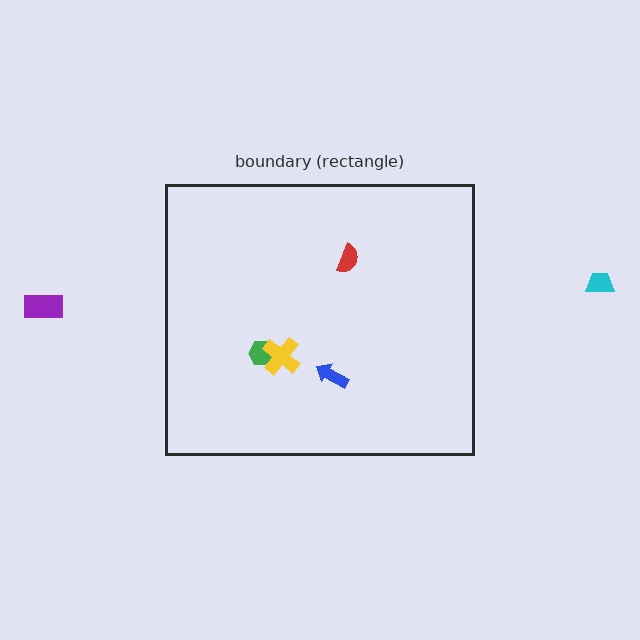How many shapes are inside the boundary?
4 inside, 2 outside.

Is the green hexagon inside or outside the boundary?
Inside.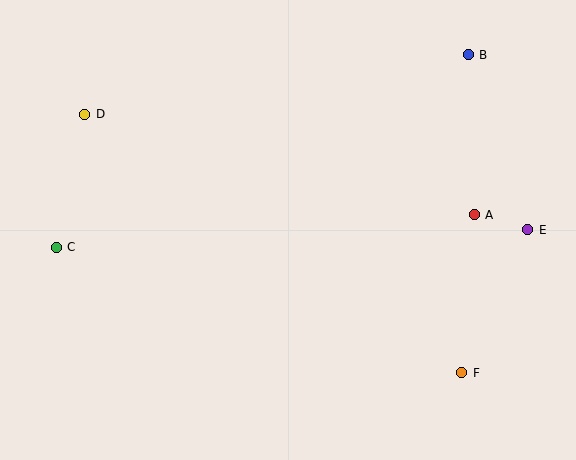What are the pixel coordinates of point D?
Point D is at (85, 114).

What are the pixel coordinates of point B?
Point B is at (468, 55).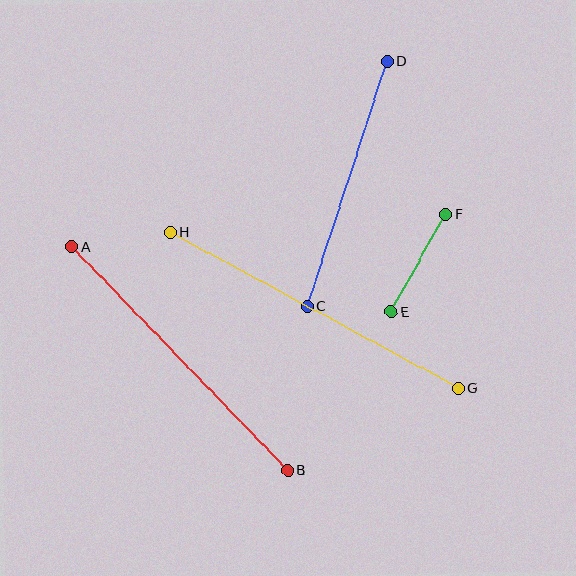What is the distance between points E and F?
The distance is approximately 112 pixels.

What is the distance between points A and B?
The distance is approximately 311 pixels.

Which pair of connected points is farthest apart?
Points G and H are farthest apart.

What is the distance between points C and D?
The distance is approximately 257 pixels.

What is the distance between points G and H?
The distance is approximately 327 pixels.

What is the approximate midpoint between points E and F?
The midpoint is at approximately (418, 263) pixels.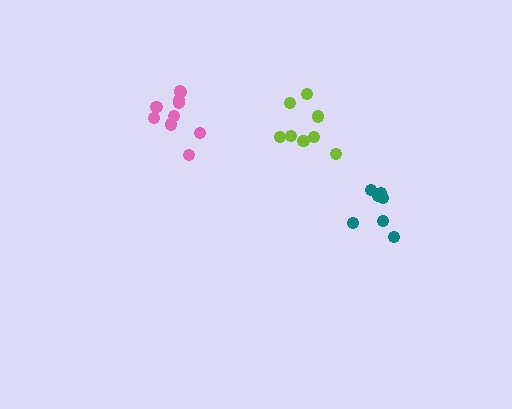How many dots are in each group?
Group 1: 7 dots, Group 2: 8 dots, Group 3: 10 dots (25 total).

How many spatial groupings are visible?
There are 3 spatial groupings.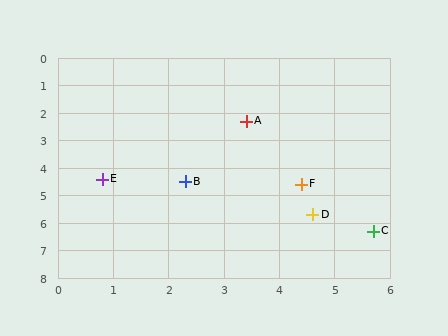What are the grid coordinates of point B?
Point B is at approximately (2.3, 4.5).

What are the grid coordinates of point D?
Point D is at approximately (4.6, 5.7).